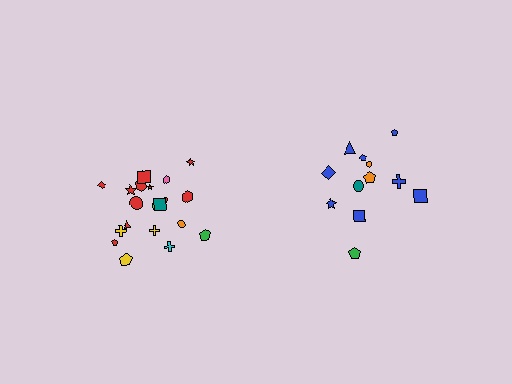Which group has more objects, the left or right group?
The left group.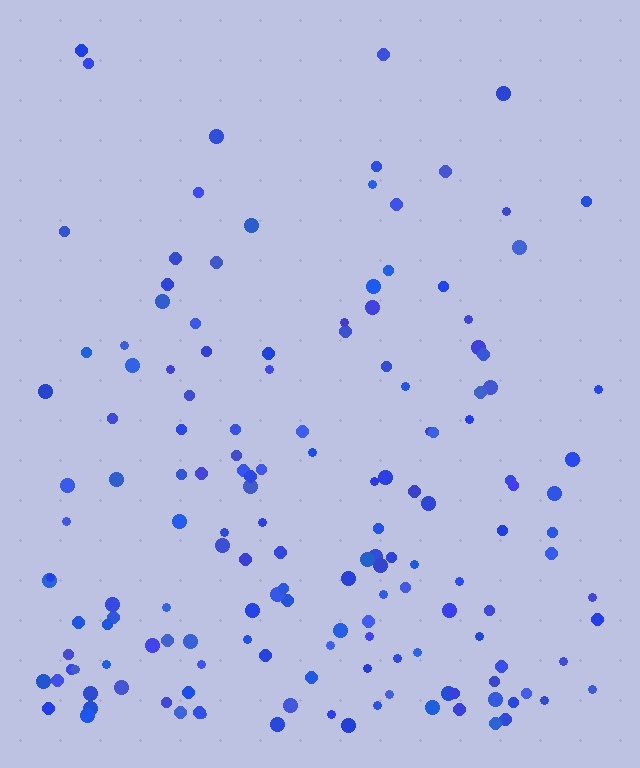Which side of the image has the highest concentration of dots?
The bottom.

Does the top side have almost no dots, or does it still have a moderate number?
Still a moderate number, just noticeably fewer than the bottom.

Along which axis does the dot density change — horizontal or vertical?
Vertical.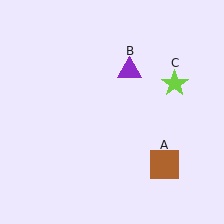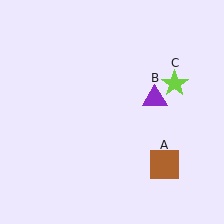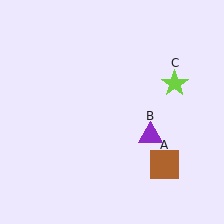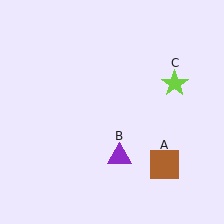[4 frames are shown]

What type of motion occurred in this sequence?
The purple triangle (object B) rotated clockwise around the center of the scene.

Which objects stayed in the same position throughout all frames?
Brown square (object A) and lime star (object C) remained stationary.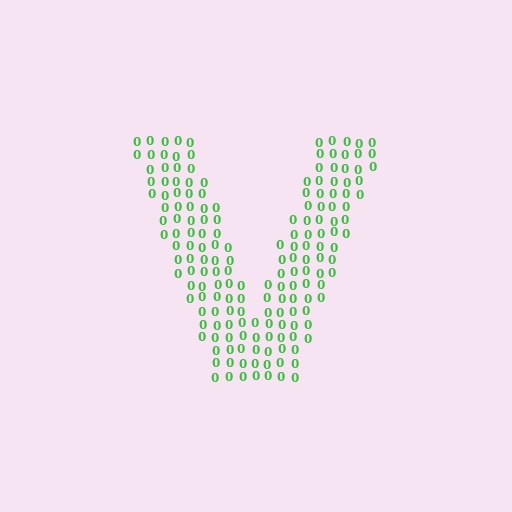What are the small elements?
The small elements are digit 0's.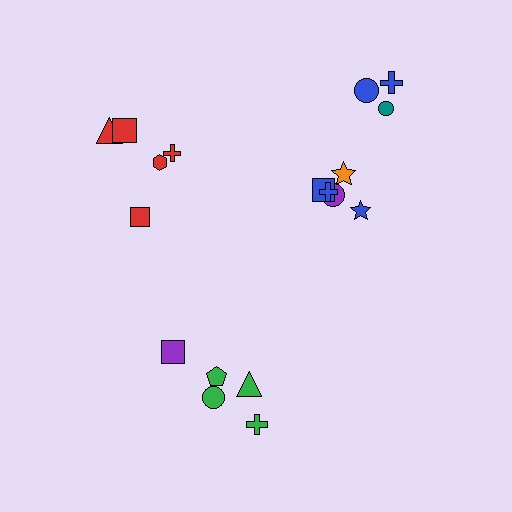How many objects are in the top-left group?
There are 5 objects.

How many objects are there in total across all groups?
There are 18 objects.